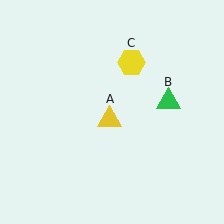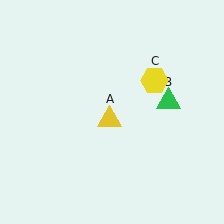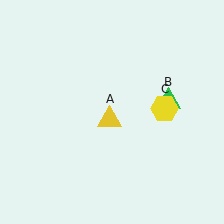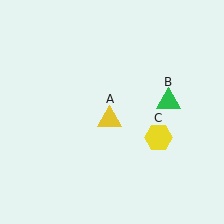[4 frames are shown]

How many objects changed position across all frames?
1 object changed position: yellow hexagon (object C).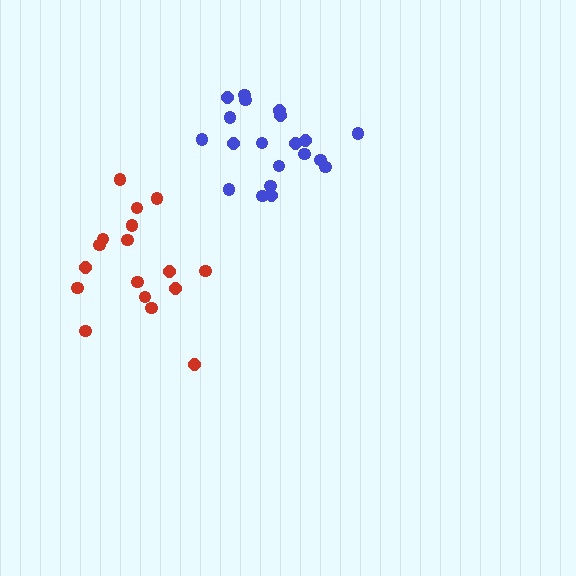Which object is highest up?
The blue cluster is topmost.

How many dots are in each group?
Group 1: 17 dots, Group 2: 20 dots (37 total).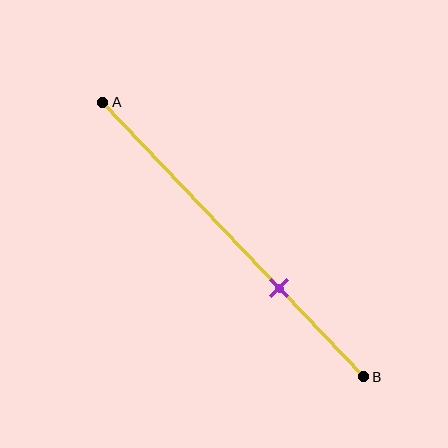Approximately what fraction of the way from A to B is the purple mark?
The purple mark is approximately 70% of the way from A to B.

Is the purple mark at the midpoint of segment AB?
No, the mark is at about 70% from A, not at the 50% midpoint.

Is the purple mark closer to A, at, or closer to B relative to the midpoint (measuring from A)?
The purple mark is closer to point B than the midpoint of segment AB.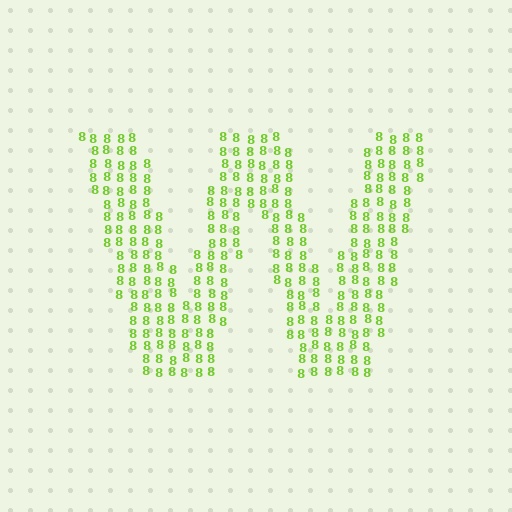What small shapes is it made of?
It is made of small digit 8's.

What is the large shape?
The large shape is the letter W.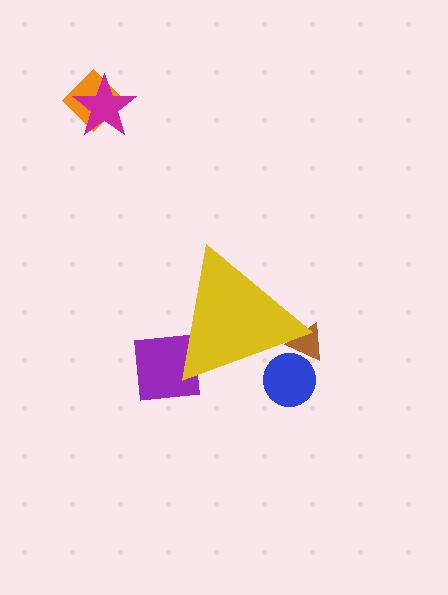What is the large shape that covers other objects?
A yellow triangle.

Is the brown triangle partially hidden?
Yes, the brown triangle is partially hidden behind the yellow triangle.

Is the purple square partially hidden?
Yes, the purple square is partially hidden behind the yellow triangle.